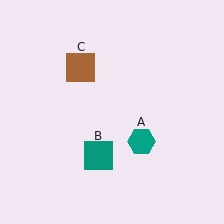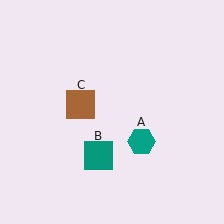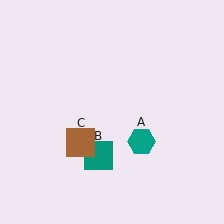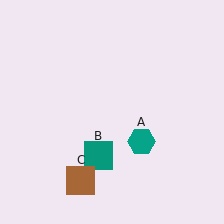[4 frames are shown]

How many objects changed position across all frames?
1 object changed position: brown square (object C).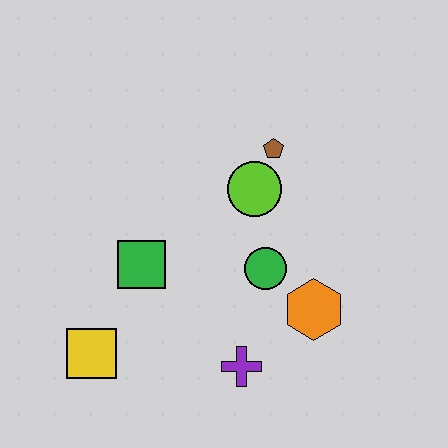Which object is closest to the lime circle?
The brown pentagon is closest to the lime circle.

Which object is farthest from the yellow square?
The brown pentagon is farthest from the yellow square.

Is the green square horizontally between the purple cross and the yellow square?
Yes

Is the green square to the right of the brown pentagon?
No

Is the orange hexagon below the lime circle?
Yes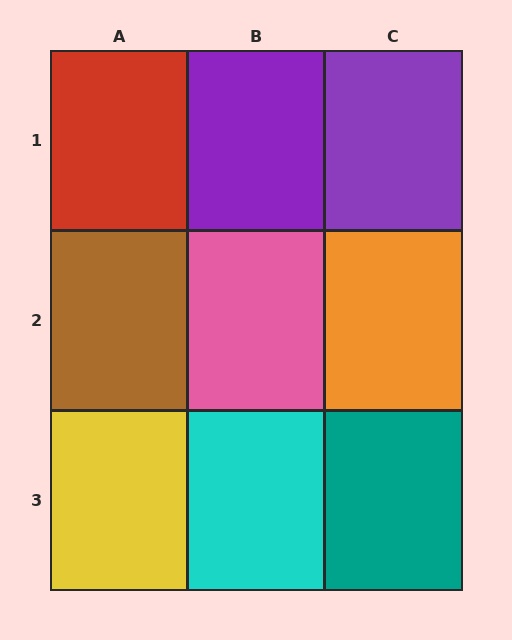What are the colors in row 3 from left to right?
Yellow, cyan, teal.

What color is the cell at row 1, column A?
Red.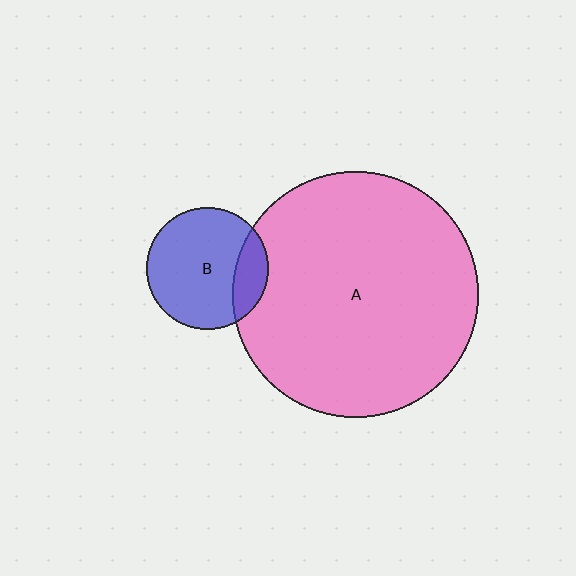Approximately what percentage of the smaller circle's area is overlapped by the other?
Approximately 20%.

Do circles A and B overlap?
Yes.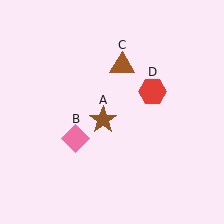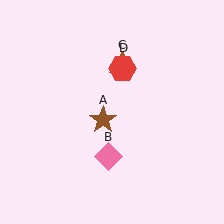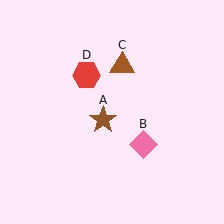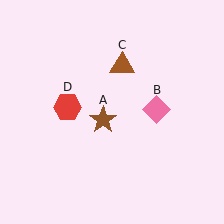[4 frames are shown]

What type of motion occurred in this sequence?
The pink diamond (object B), red hexagon (object D) rotated counterclockwise around the center of the scene.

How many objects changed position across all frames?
2 objects changed position: pink diamond (object B), red hexagon (object D).